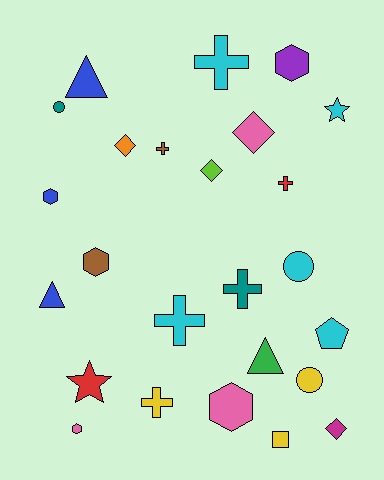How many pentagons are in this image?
There is 1 pentagon.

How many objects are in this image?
There are 25 objects.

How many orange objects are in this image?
There is 1 orange object.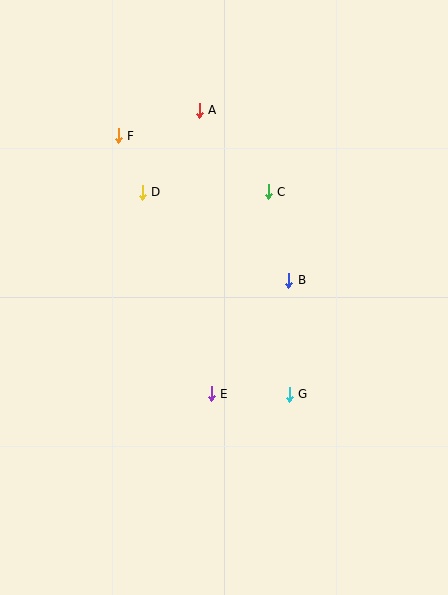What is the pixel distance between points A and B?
The distance between A and B is 192 pixels.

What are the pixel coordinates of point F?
Point F is at (118, 136).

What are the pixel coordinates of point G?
Point G is at (289, 394).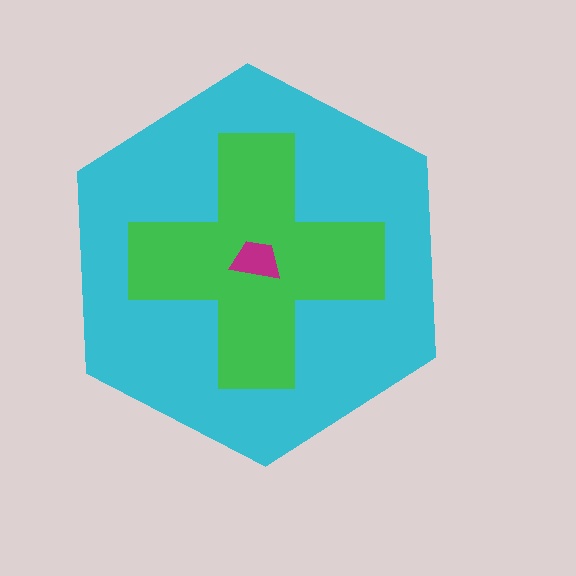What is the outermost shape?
The cyan hexagon.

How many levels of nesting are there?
3.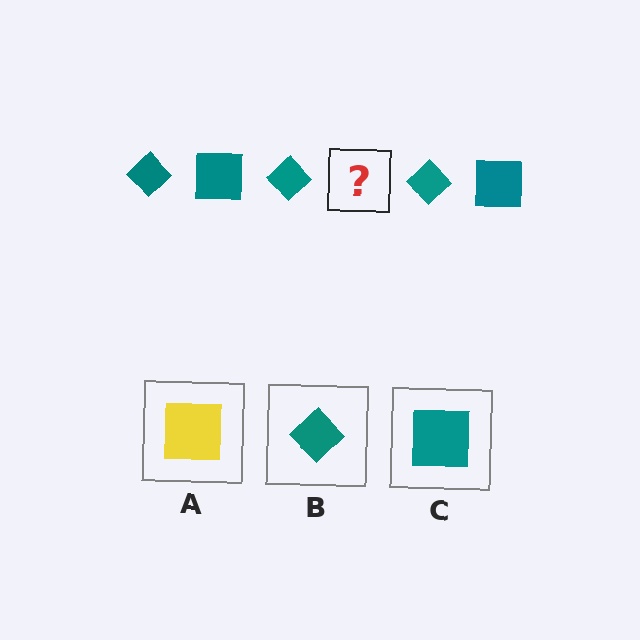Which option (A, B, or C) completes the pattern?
C.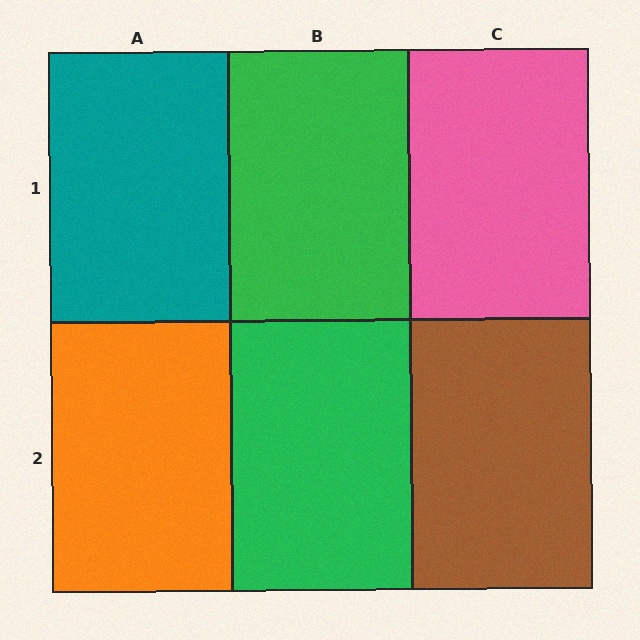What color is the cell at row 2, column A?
Orange.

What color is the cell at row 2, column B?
Green.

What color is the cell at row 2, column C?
Brown.